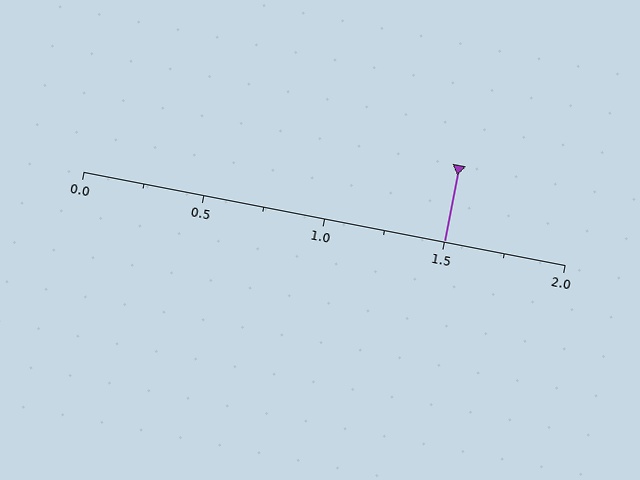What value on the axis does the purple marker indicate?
The marker indicates approximately 1.5.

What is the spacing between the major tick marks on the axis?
The major ticks are spaced 0.5 apart.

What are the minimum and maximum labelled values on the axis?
The axis runs from 0.0 to 2.0.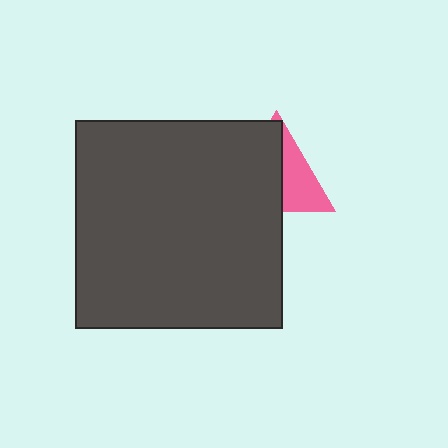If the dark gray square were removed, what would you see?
You would see the complete pink triangle.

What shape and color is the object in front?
The object in front is a dark gray square.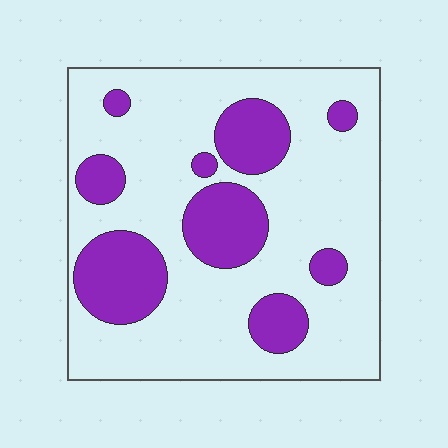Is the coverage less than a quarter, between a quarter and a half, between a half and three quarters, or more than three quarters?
Between a quarter and a half.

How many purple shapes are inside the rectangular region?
9.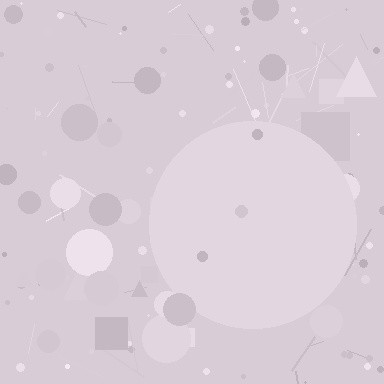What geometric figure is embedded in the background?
A circle is embedded in the background.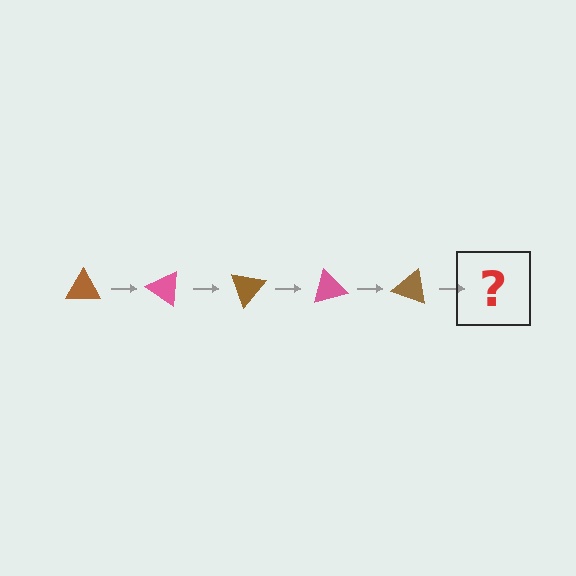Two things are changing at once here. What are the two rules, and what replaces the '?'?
The two rules are that it rotates 35 degrees each step and the color cycles through brown and pink. The '?' should be a pink triangle, rotated 175 degrees from the start.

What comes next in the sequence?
The next element should be a pink triangle, rotated 175 degrees from the start.